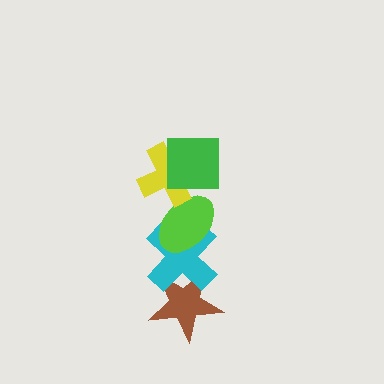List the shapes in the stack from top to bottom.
From top to bottom: the green square, the yellow cross, the lime ellipse, the cyan cross, the brown star.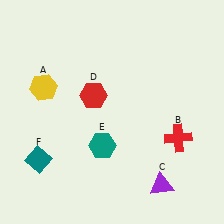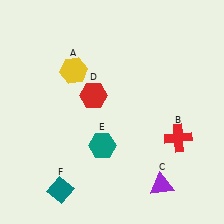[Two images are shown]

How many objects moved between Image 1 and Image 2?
2 objects moved between the two images.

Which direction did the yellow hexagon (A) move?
The yellow hexagon (A) moved right.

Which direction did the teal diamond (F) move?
The teal diamond (F) moved down.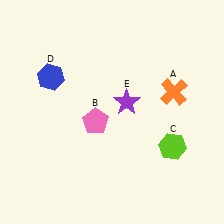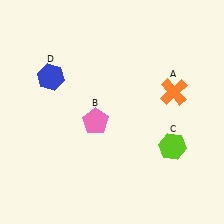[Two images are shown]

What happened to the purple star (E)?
The purple star (E) was removed in Image 2. It was in the top-right area of Image 1.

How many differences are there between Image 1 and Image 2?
There is 1 difference between the two images.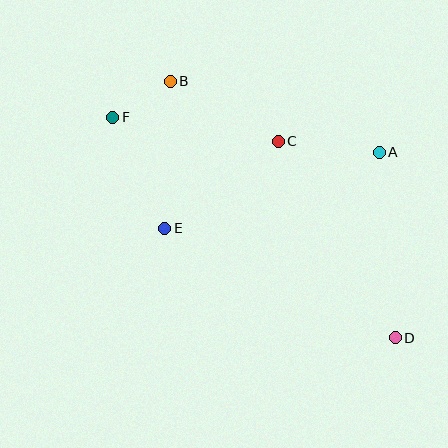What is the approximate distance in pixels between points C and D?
The distance between C and D is approximately 229 pixels.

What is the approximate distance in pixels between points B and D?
The distance between B and D is approximately 341 pixels.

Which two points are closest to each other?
Points B and F are closest to each other.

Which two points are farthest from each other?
Points D and F are farthest from each other.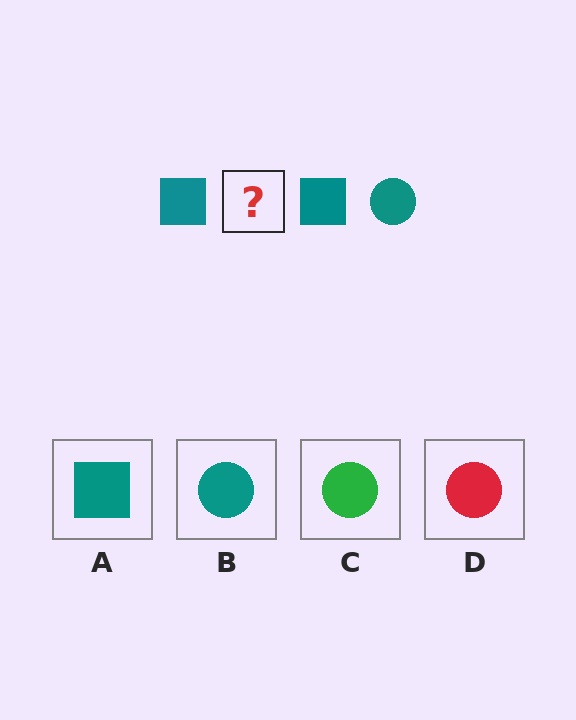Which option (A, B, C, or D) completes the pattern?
B.